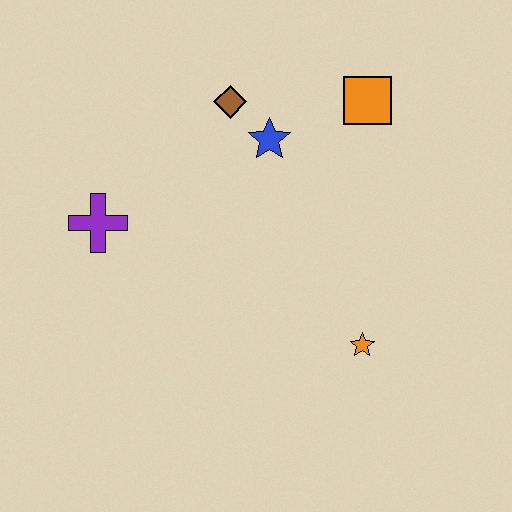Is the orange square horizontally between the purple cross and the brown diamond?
No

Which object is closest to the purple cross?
The brown diamond is closest to the purple cross.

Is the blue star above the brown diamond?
No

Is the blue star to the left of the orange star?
Yes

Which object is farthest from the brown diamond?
The orange star is farthest from the brown diamond.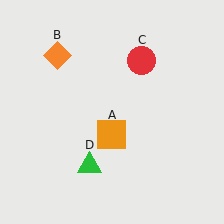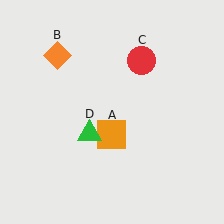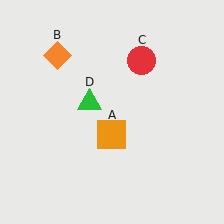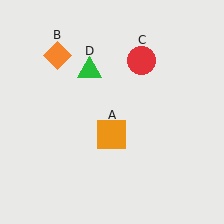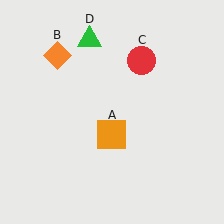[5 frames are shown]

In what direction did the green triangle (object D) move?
The green triangle (object D) moved up.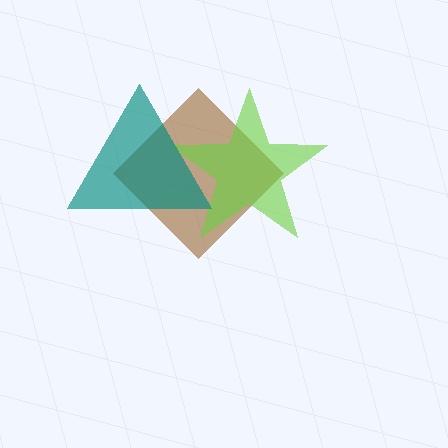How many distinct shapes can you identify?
There are 3 distinct shapes: a brown diamond, a lime star, a teal triangle.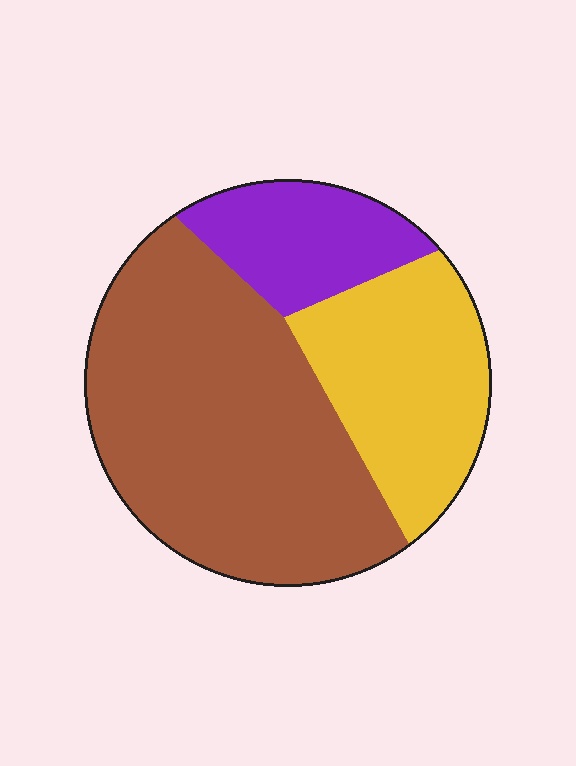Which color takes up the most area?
Brown, at roughly 55%.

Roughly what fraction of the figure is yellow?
Yellow covers about 25% of the figure.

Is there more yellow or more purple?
Yellow.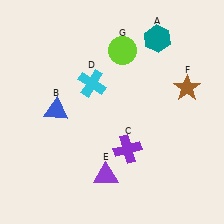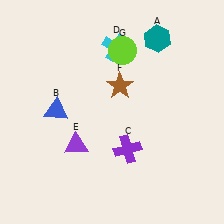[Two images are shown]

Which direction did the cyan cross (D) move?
The cyan cross (D) moved up.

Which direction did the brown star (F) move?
The brown star (F) moved left.